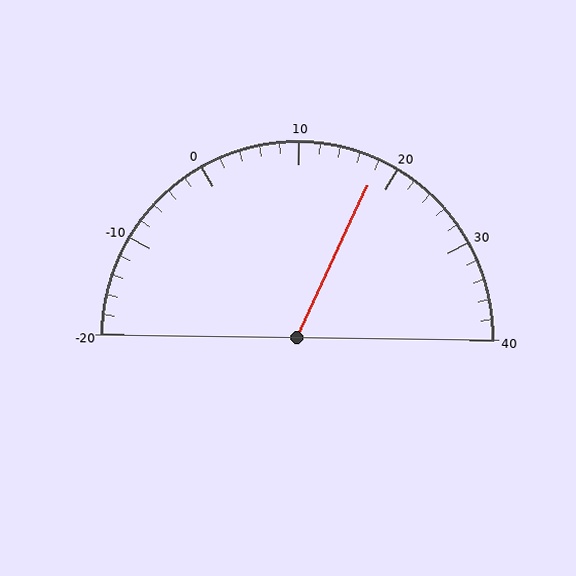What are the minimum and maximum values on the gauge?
The gauge ranges from -20 to 40.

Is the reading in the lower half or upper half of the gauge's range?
The reading is in the upper half of the range (-20 to 40).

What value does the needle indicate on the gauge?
The needle indicates approximately 18.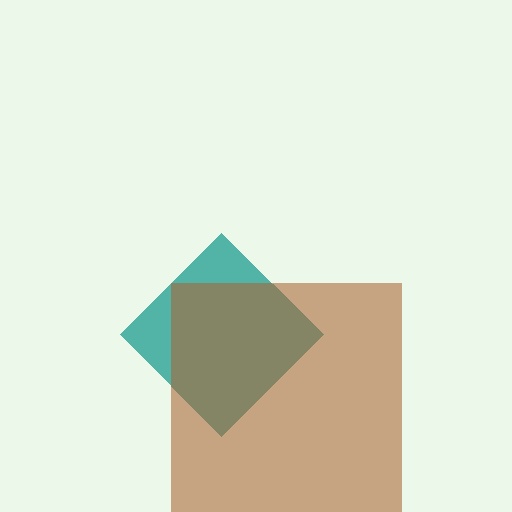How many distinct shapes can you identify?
There are 2 distinct shapes: a teal diamond, a brown square.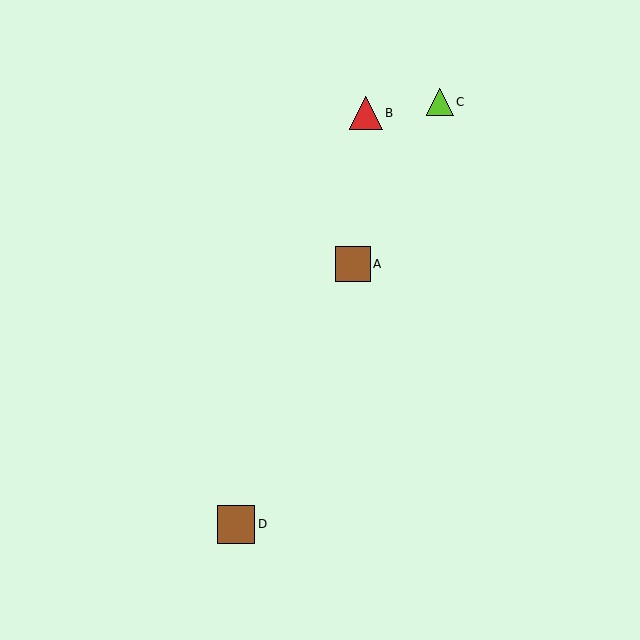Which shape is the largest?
The brown square (labeled D) is the largest.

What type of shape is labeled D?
Shape D is a brown square.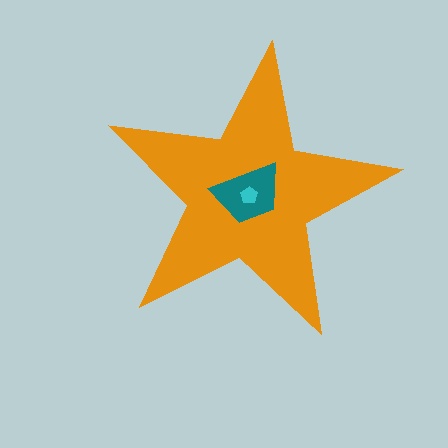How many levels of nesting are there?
3.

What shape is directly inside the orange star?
The teal trapezoid.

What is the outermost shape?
The orange star.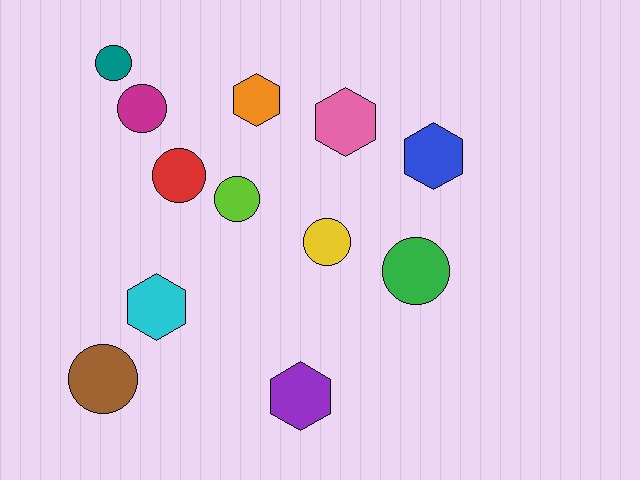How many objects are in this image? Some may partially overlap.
There are 12 objects.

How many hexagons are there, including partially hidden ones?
There are 5 hexagons.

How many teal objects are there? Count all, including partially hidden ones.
There is 1 teal object.